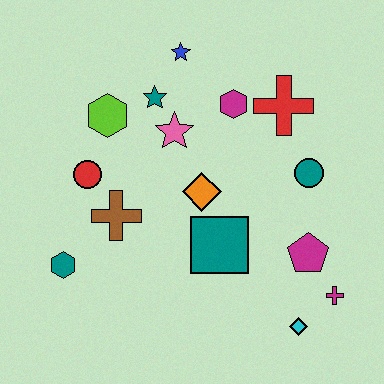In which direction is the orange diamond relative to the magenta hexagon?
The orange diamond is below the magenta hexagon.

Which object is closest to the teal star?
The pink star is closest to the teal star.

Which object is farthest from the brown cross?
The magenta cross is farthest from the brown cross.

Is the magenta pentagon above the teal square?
No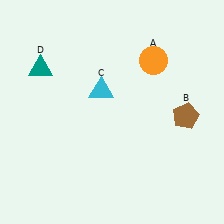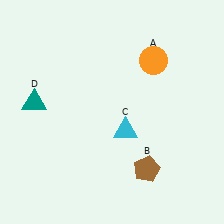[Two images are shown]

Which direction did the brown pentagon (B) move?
The brown pentagon (B) moved down.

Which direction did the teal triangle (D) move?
The teal triangle (D) moved down.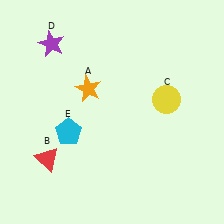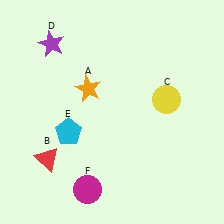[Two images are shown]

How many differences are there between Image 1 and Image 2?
There is 1 difference between the two images.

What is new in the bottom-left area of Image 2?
A magenta circle (F) was added in the bottom-left area of Image 2.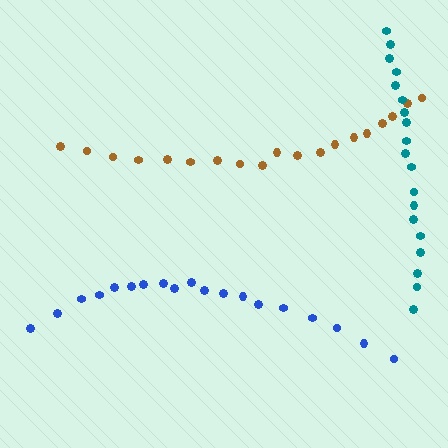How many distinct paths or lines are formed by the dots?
There are 3 distinct paths.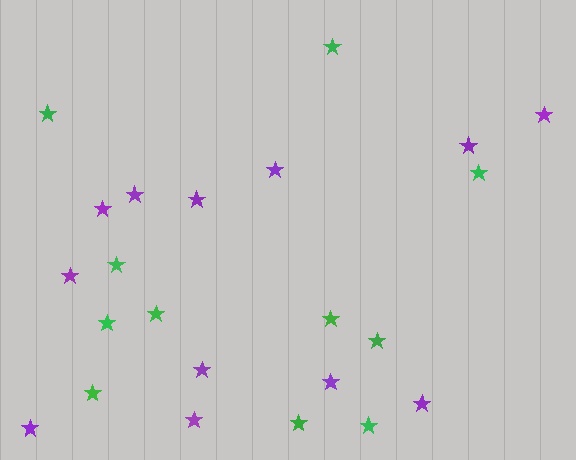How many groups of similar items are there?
There are 2 groups: one group of green stars (11) and one group of purple stars (12).